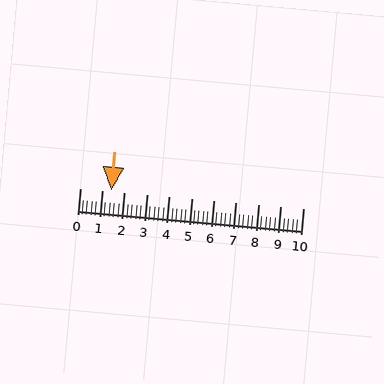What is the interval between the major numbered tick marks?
The major tick marks are spaced 1 units apart.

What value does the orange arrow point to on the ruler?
The orange arrow points to approximately 1.4.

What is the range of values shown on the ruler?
The ruler shows values from 0 to 10.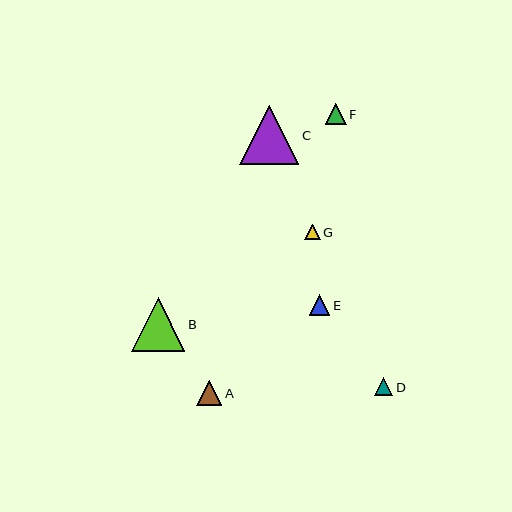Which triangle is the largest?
Triangle C is the largest with a size of approximately 59 pixels.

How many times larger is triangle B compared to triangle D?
Triangle B is approximately 2.9 times the size of triangle D.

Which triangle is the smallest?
Triangle G is the smallest with a size of approximately 16 pixels.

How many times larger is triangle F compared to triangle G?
Triangle F is approximately 1.4 times the size of triangle G.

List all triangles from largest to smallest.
From largest to smallest: C, B, A, F, E, D, G.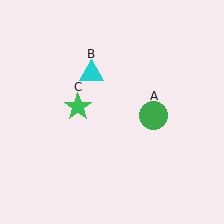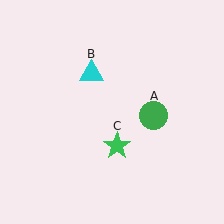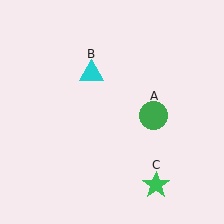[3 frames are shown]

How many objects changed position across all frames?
1 object changed position: green star (object C).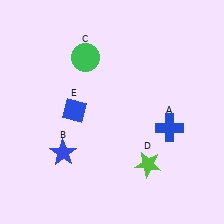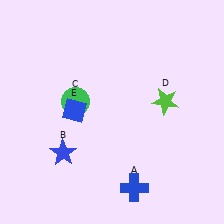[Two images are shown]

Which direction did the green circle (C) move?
The green circle (C) moved down.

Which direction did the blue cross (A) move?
The blue cross (A) moved down.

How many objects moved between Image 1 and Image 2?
3 objects moved between the two images.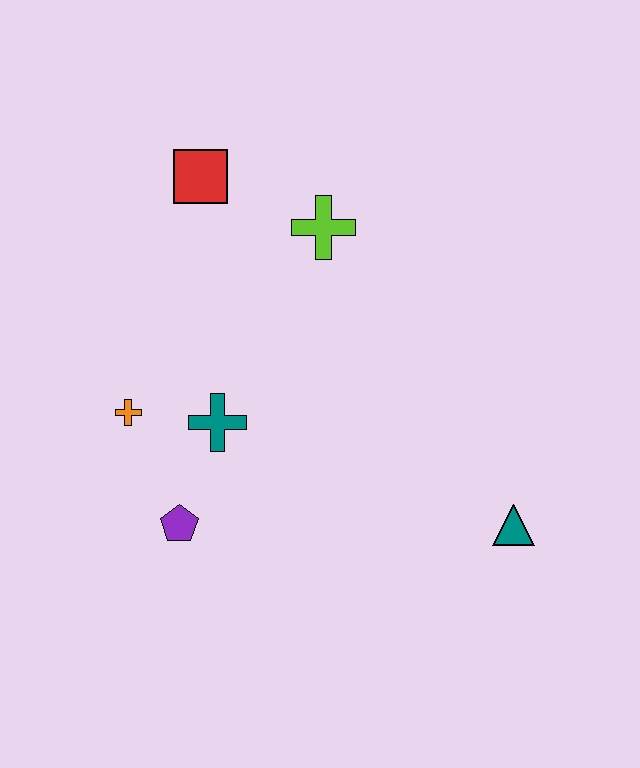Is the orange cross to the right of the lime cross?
No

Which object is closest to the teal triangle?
The teal cross is closest to the teal triangle.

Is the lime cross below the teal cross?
No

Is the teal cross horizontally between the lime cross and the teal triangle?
No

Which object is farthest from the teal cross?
The teal triangle is farthest from the teal cross.